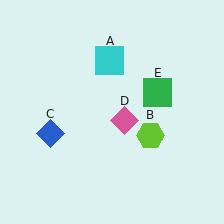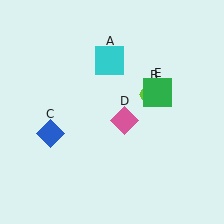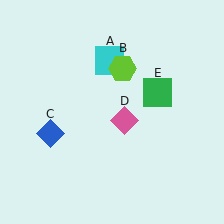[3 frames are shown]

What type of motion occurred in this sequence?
The lime hexagon (object B) rotated counterclockwise around the center of the scene.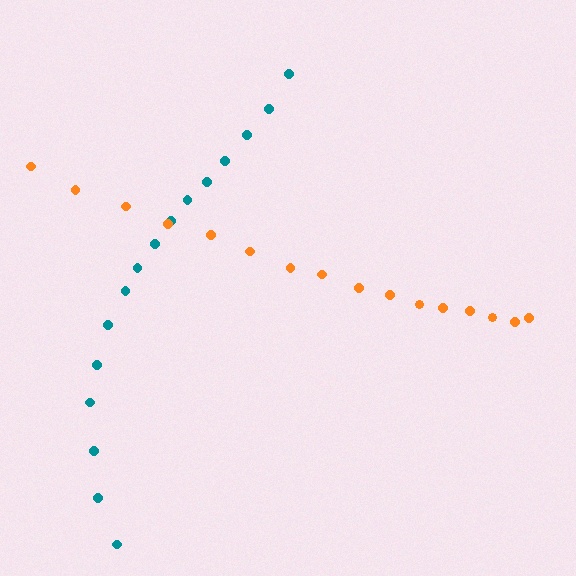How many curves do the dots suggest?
There are 2 distinct paths.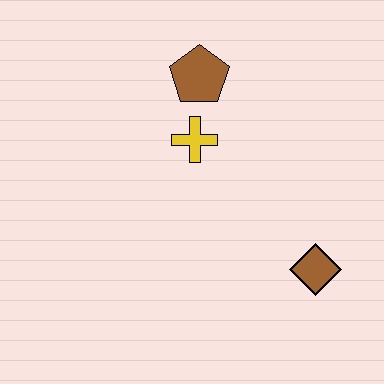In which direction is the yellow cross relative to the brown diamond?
The yellow cross is above the brown diamond.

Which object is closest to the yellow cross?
The brown pentagon is closest to the yellow cross.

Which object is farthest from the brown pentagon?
The brown diamond is farthest from the brown pentagon.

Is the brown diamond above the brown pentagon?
No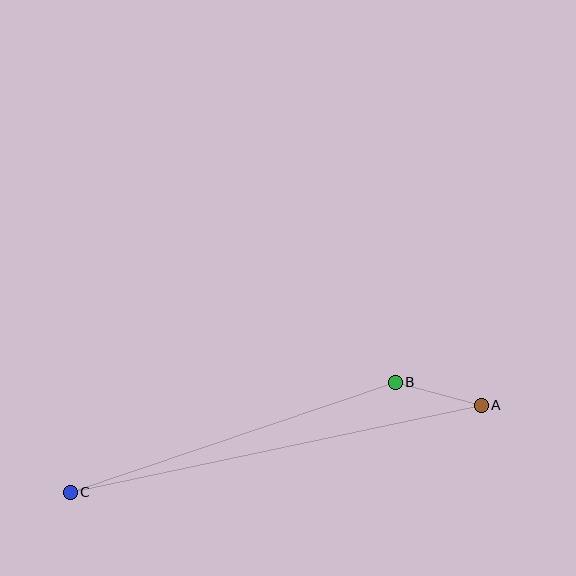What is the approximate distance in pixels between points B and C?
The distance between B and C is approximately 343 pixels.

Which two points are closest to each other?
Points A and B are closest to each other.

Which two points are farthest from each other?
Points A and C are farthest from each other.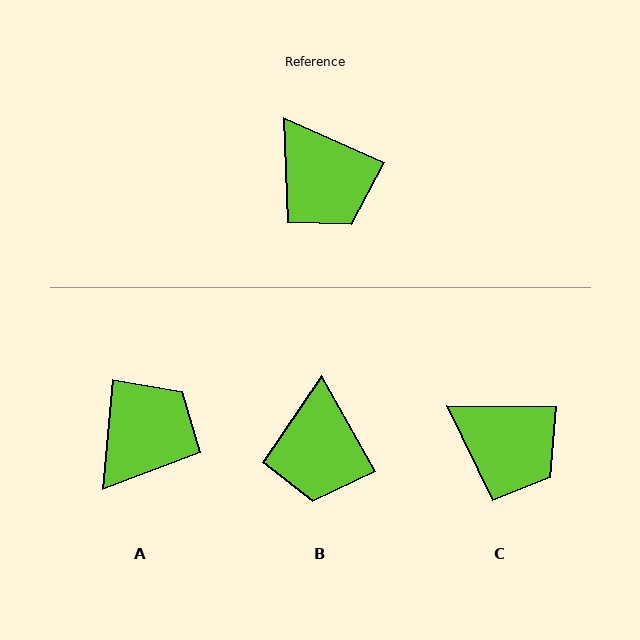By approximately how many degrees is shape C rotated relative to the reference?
Approximately 24 degrees counter-clockwise.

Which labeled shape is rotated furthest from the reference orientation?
A, about 109 degrees away.